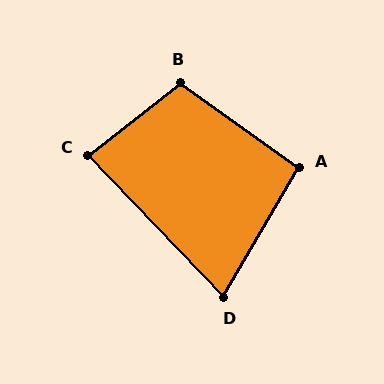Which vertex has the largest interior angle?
B, at approximately 106 degrees.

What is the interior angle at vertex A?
Approximately 95 degrees (obtuse).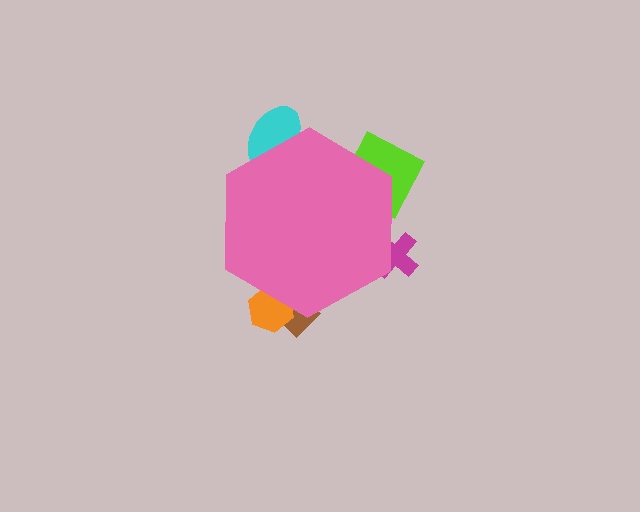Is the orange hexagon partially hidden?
Yes, the orange hexagon is partially hidden behind the pink hexagon.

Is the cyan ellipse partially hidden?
Yes, the cyan ellipse is partially hidden behind the pink hexagon.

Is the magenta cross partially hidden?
Yes, the magenta cross is partially hidden behind the pink hexagon.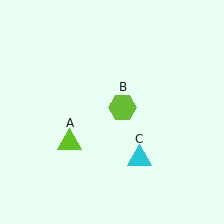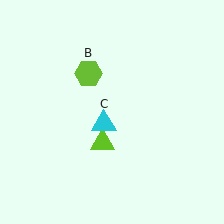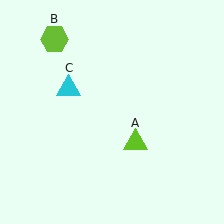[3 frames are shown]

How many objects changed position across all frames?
3 objects changed position: lime triangle (object A), lime hexagon (object B), cyan triangle (object C).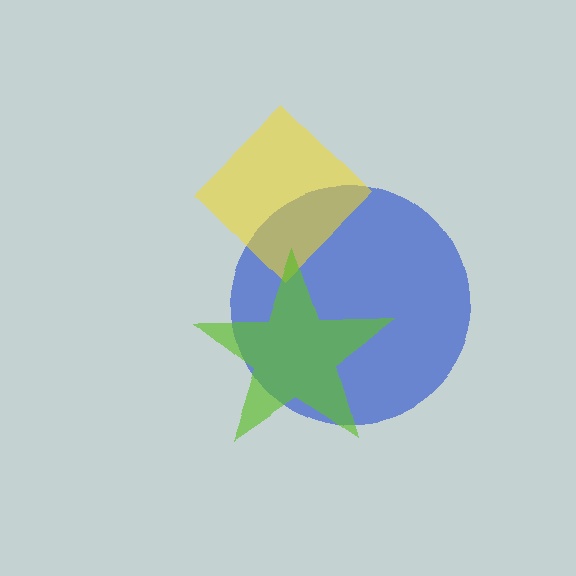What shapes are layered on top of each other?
The layered shapes are: a blue circle, a yellow diamond, a lime star.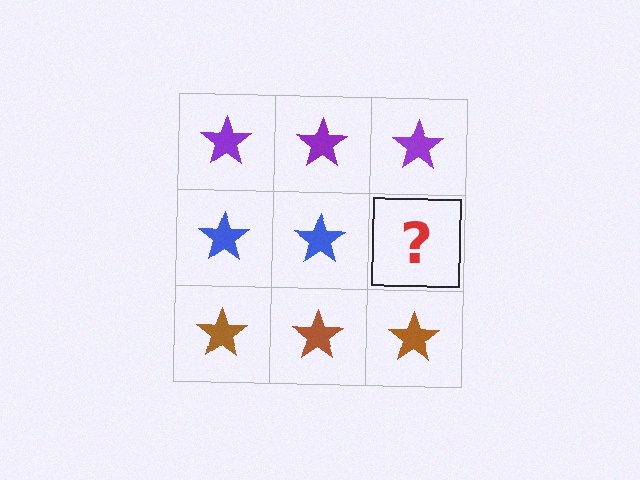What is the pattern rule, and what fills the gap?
The rule is that each row has a consistent color. The gap should be filled with a blue star.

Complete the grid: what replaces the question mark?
The question mark should be replaced with a blue star.